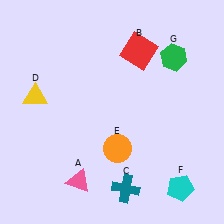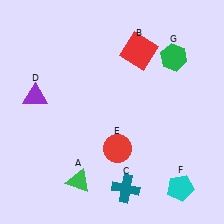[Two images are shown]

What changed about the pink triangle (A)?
In Image 1, A is pink. In Image 2, it changed to green.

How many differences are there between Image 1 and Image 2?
There are 3 differences between the two images.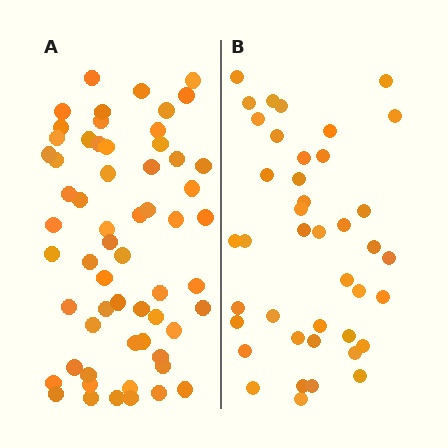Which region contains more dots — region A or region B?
Region A (the left region) has more dots.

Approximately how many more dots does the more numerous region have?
Region A has approximately 20 more dots than region B.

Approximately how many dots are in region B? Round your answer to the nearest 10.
About 40 dots. (The exact count is 41, which rounds to 40.)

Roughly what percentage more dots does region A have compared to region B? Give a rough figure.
About 45% more.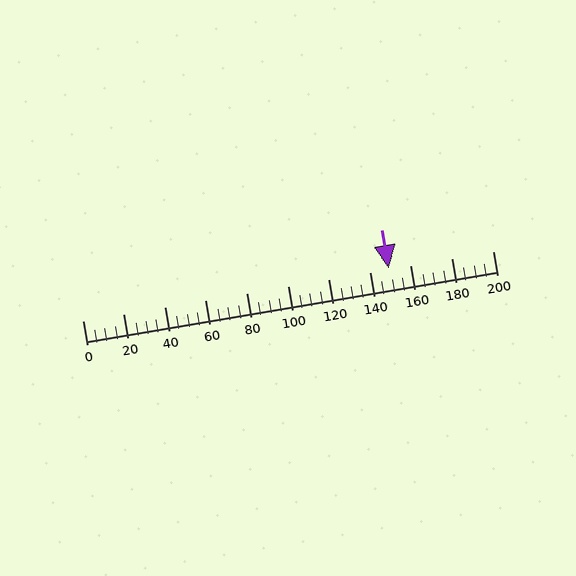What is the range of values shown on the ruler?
The ruler shows values from 0 to 200.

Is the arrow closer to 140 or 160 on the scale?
The arrow is closer to 140.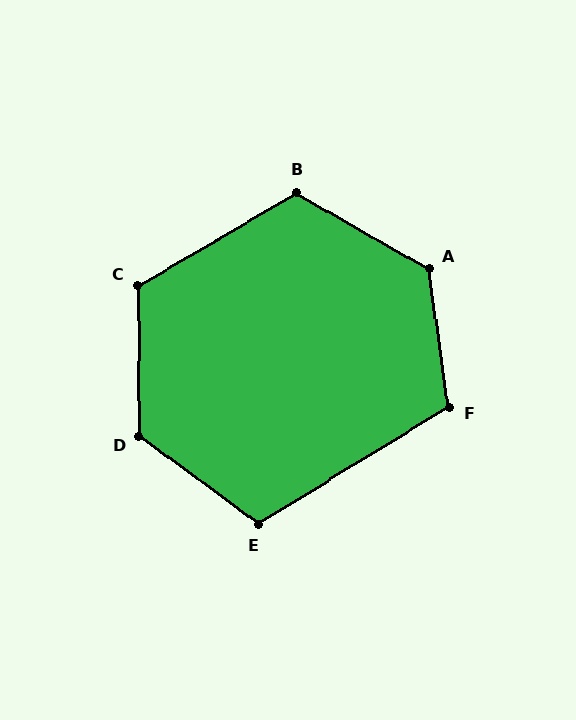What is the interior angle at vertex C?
Approximately 120 degrees (obtuse).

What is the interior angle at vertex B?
Approximately 120 degrees (obtuse).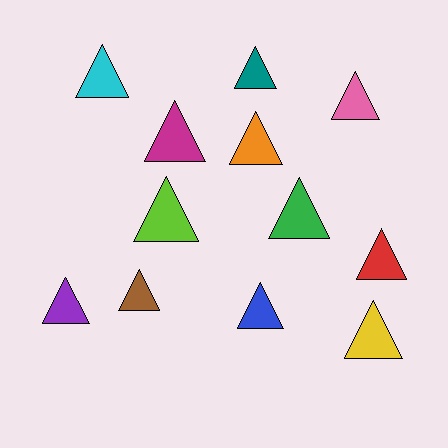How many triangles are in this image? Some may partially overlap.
There are 12 triangles.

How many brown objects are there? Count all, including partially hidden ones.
There is 1 brown object.